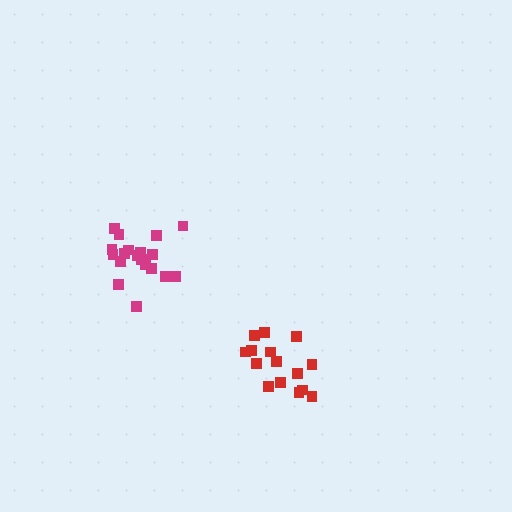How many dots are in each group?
Group 1: 19 dots, Group 2: 15 dots (34 total).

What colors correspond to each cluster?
The clusters are colored: magenta, red.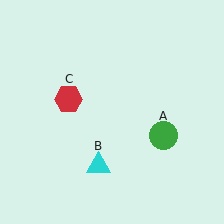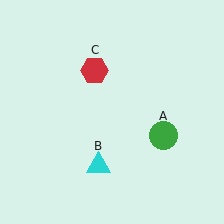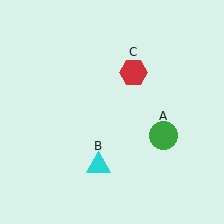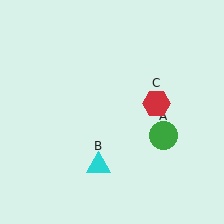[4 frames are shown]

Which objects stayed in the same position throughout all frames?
Green circle (object A) and cyan triangle (object B) remained stationary.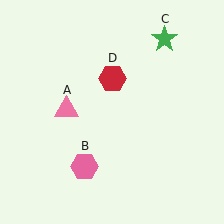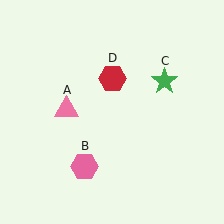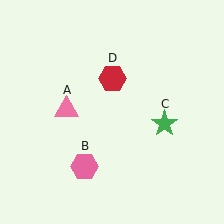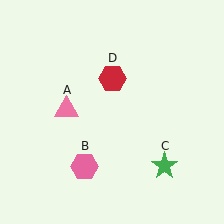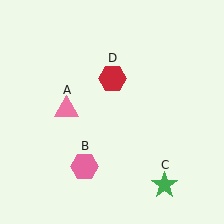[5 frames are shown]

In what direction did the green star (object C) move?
The green star (object C) moved down.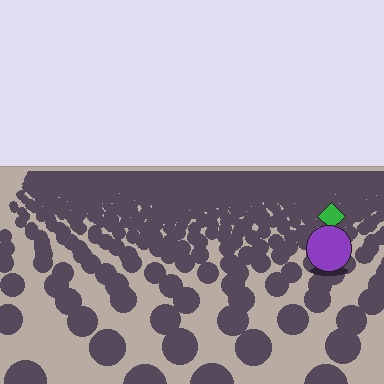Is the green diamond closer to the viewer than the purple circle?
No. The purple circle is closer — you can tell from the texture gradient: the ground texture is coarser near it.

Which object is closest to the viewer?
The purple circle is closest. The texture marks near it are larger and more spread out.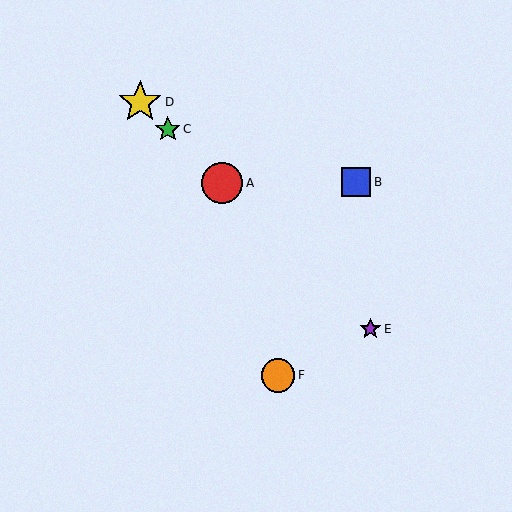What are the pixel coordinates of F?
Object F is at (278, 375).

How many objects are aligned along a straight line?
4 objects (A, C, D, E) are aligned along a straight line.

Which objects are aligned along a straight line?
Objects A, C, D, E are aligned along a straight line.